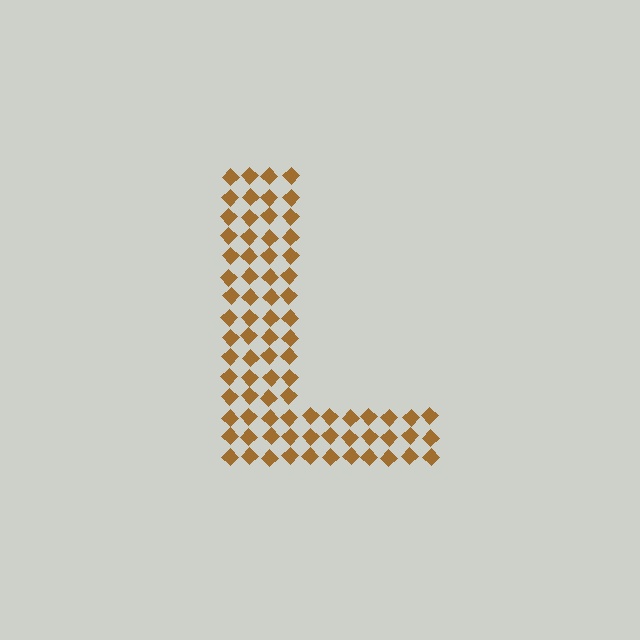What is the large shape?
The large shape is the letter L.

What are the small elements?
The small elements are diamonds.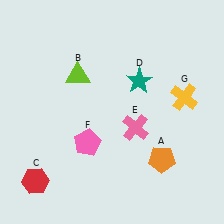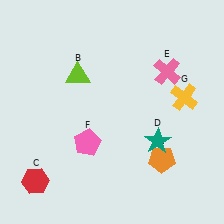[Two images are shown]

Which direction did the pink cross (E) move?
The pink cross (E) moved up.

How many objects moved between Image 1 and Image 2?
2 objects moved between the two images.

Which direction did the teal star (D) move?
The teal star (D) moved down.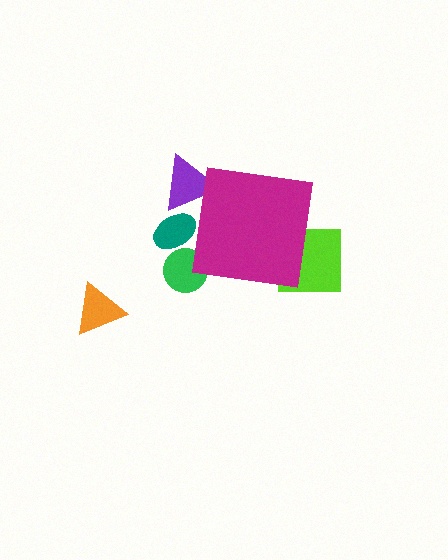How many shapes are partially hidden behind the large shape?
4 shapes are partially hidden.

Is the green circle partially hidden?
Yes, the green circle is partially hidden behind the magenta square.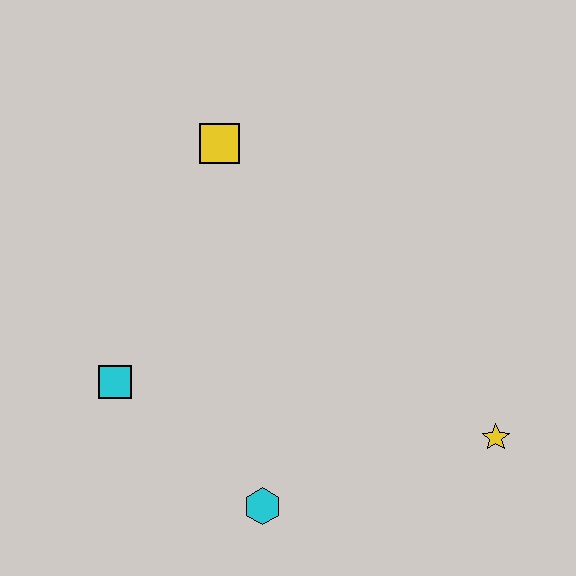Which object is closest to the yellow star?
The cyan hexagon is closest to the yellow star.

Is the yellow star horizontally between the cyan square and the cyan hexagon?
No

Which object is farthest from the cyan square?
The yellow star is farthest from the cyan square.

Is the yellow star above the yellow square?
No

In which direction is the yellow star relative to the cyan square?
The yellow star is to the right of the cyan square.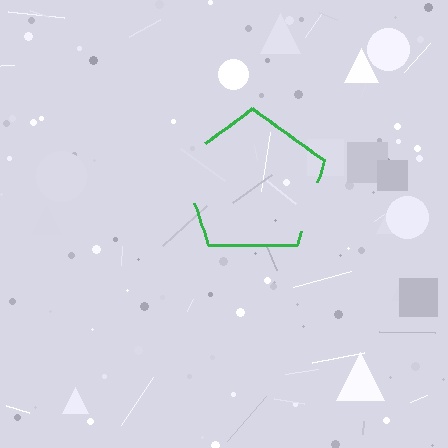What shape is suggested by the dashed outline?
The dashed outline suggests a pentagon.